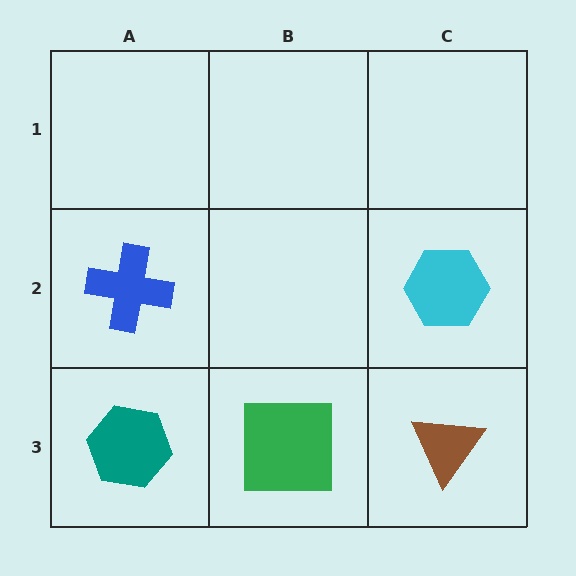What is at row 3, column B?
A green square.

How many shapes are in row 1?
0 shapes.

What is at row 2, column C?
A cyan hexagon.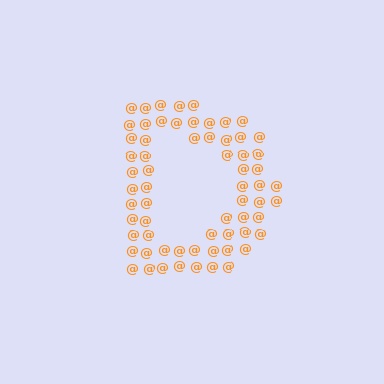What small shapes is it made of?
It is made of small at signs.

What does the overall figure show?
The overall figure shows the letter D.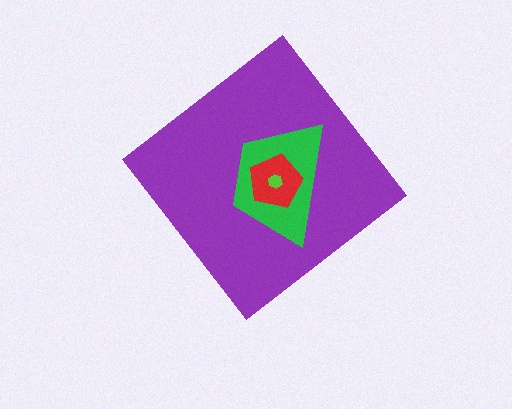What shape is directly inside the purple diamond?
The green trapezoid.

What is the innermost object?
The lime hexagon.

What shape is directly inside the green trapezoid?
The red pentagon.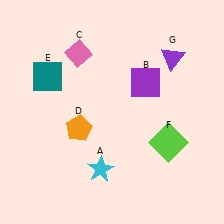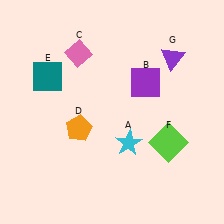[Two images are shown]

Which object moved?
The cyan star (A) moved right.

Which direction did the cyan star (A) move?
The cyan star (A) moved right.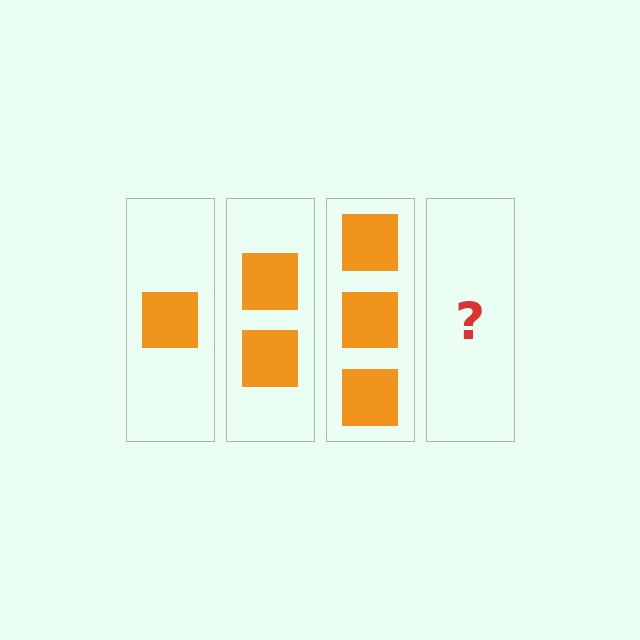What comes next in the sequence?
The next element should be 4 squares.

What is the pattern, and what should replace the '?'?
The pattern is that each step adds one more square. The '?' should be 4 squares.